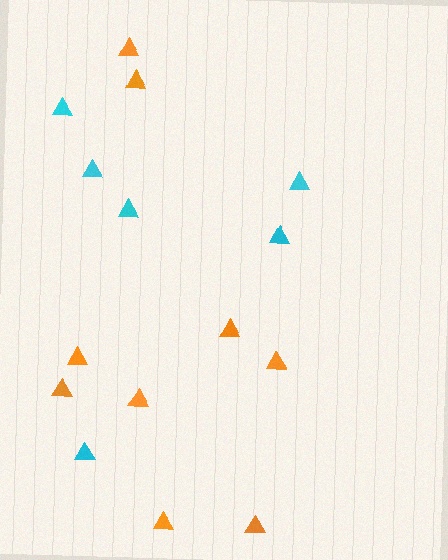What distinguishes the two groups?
There are 2 groups: one group of orange triangles (9) and one group of cyan triangles (6).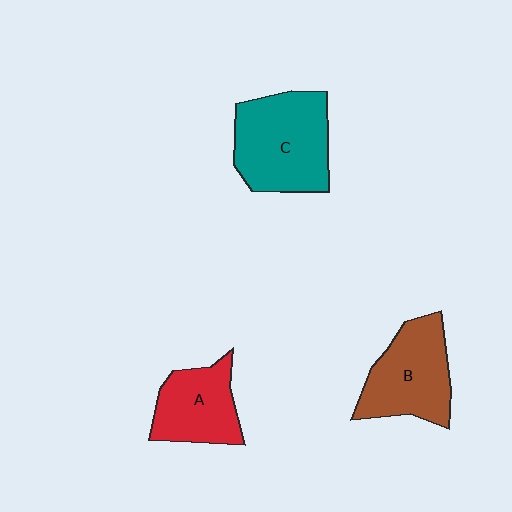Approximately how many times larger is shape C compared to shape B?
Approximately 1.2 times.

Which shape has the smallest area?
Shape A (red).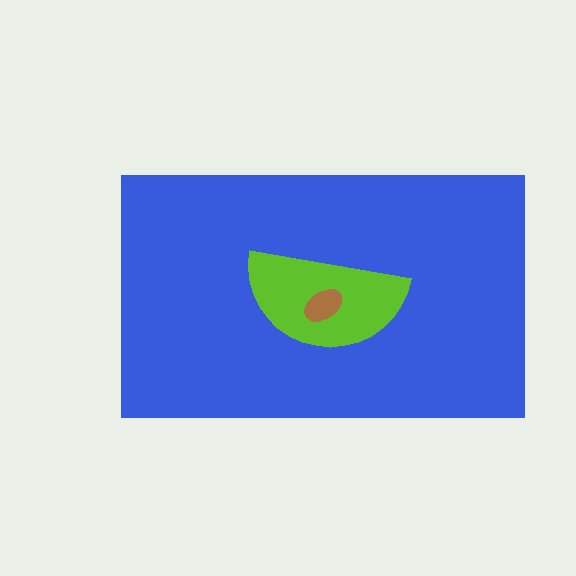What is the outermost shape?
The blue rectangle.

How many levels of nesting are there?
3.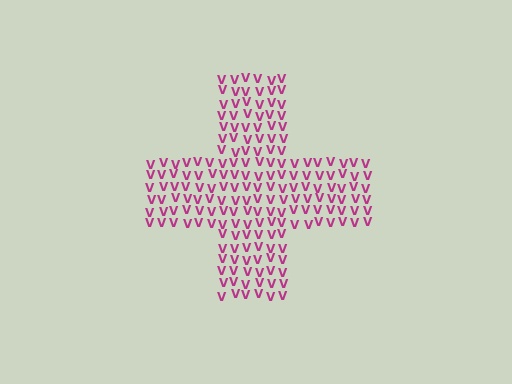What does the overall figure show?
The overall figure shows a cross.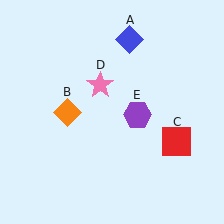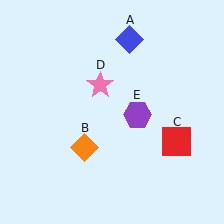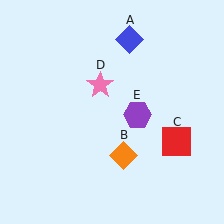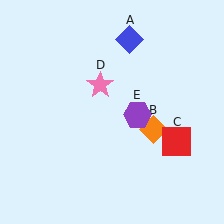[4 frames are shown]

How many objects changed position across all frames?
1 object changed position: orange diamond (object B).